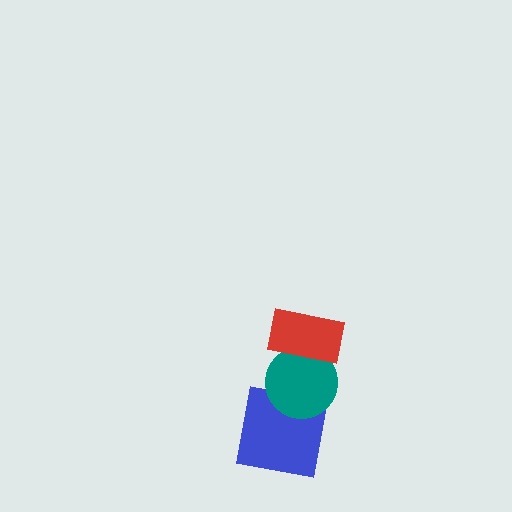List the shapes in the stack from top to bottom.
From top to bottom: the red rectangle, the teal circle, the blue square.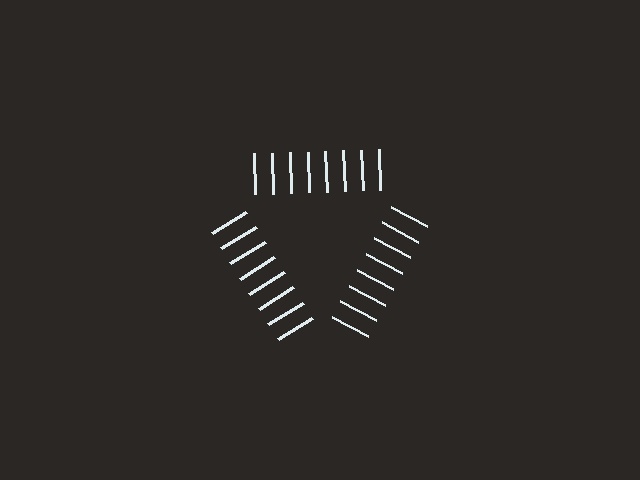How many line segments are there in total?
24 — 8 along each of the 3 edges.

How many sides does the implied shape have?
3 sides — the line-ends trace a triangle.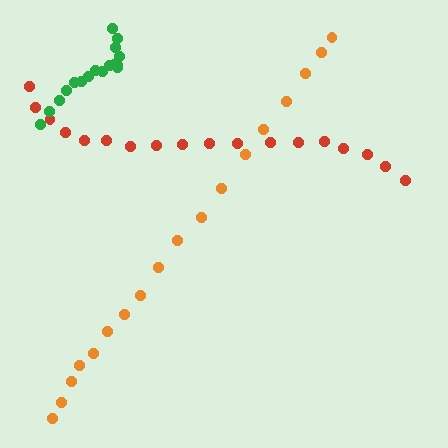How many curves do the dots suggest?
There are 3 distinct paths.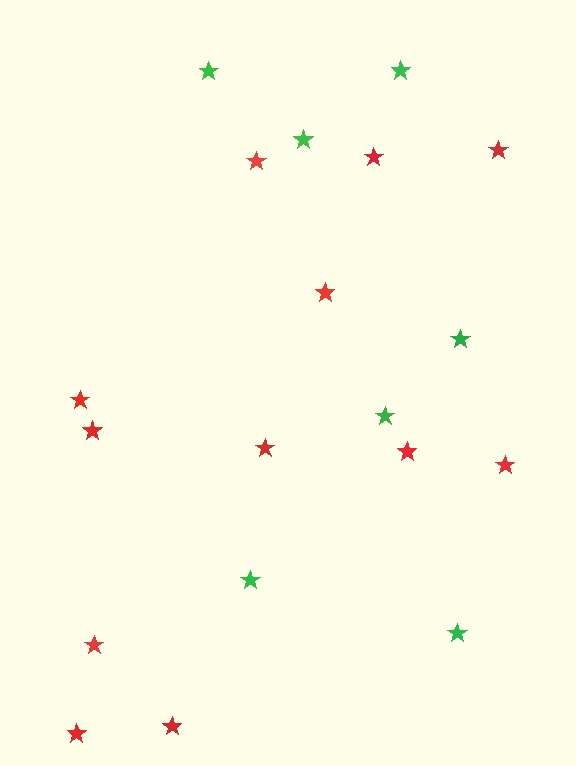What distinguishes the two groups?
There are 2 groups: one group of green stars (7) and one group of red stars (12).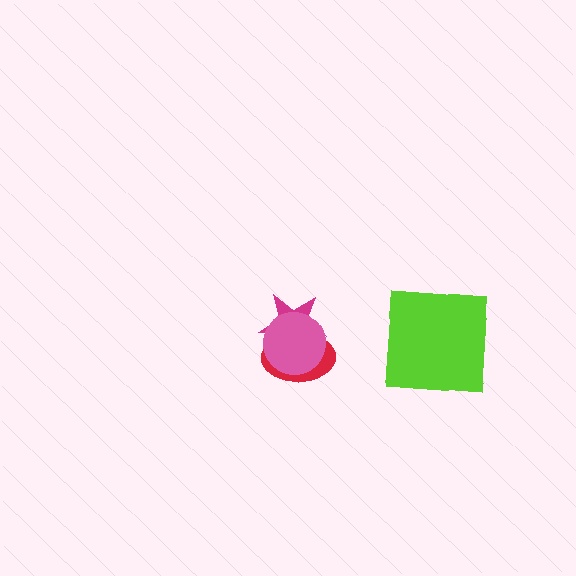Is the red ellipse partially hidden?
Yes, it is partially covered by another shape.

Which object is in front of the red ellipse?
The pink circle is in front of the red ellipse.